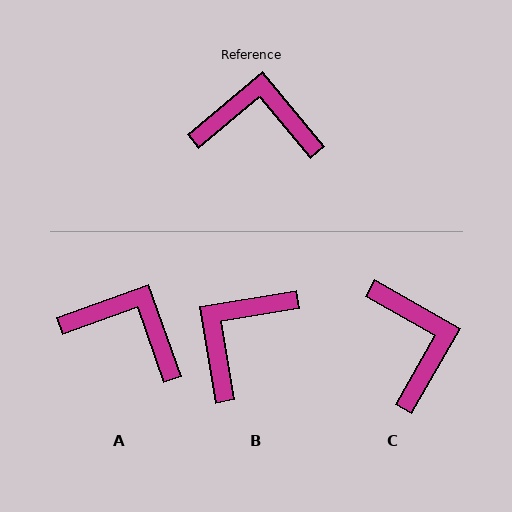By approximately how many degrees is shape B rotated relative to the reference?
Approximately 60 degrees counter-clockwise.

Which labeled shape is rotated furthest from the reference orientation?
C, about 69 degrees away.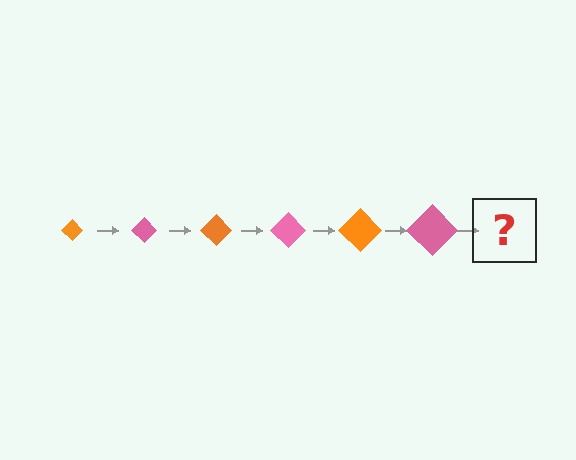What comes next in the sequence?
The next element should be an orange diamond, larger than the previous one.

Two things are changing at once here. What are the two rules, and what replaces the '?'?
The two rules are that the diamond grows larger each step and the color cycles through orange and pink. The '?' should be an orange diamond, larger than the previous one.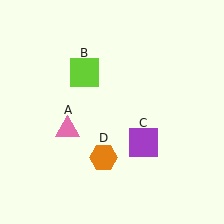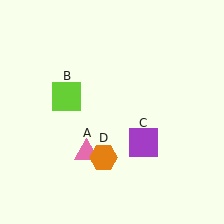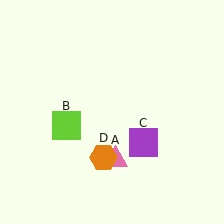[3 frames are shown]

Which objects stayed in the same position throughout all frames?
Purple square (object C) and orange hexagon (object D) remained stationary.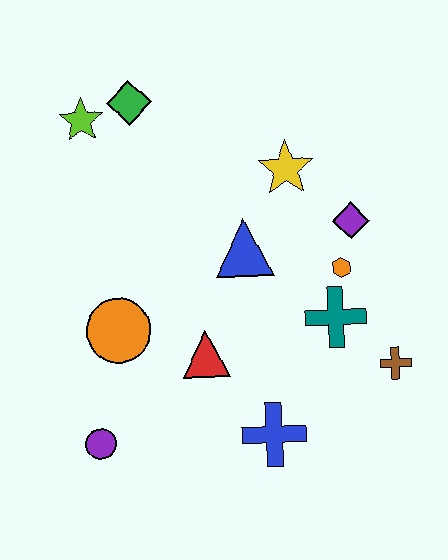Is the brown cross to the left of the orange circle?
No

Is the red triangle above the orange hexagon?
No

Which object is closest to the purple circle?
The orange circle is closest to the purple circle.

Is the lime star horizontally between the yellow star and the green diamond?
No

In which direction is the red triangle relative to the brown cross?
The red triangle is to the left of the brown cross.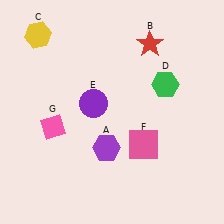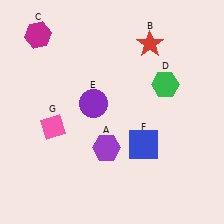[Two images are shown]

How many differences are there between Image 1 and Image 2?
There are 2 differences between the two images.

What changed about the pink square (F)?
In Image 1, F is pink. In Image 2, it changed to blue.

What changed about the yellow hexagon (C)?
In Image 1, C is yellow. In Image 2, it changed to magenta.